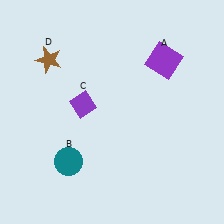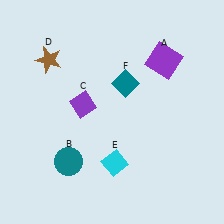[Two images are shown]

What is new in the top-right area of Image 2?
A teal diamond (F) was added in the top-right area of Image 2.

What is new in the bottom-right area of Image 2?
A cyan diamond (E) was added in the bottom-right area of Image 2.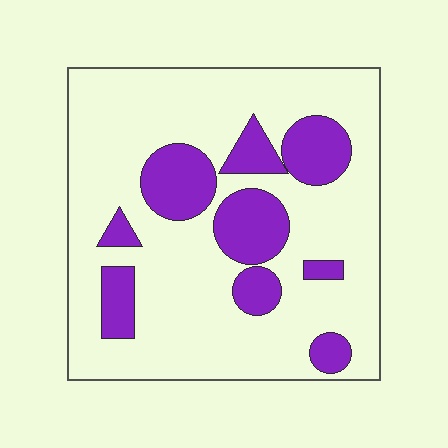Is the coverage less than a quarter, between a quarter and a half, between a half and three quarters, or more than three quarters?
Less than a quarter.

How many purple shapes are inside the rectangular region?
9.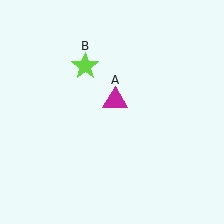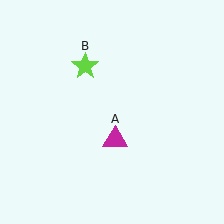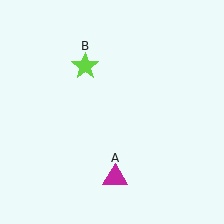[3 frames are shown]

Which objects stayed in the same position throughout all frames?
Lime star (object B) remained stationary.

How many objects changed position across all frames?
1 object changed position: magenta triangle (object A).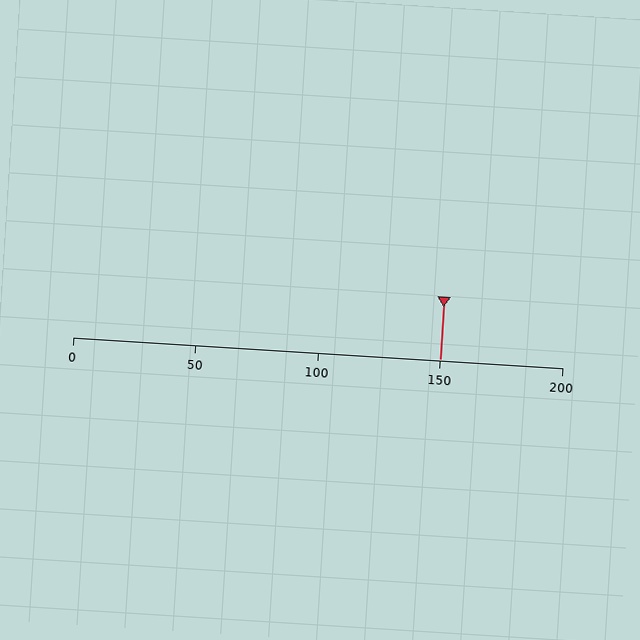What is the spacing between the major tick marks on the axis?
The major ticks are spaced 50 apart.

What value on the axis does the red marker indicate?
The marker indicates approximately 150.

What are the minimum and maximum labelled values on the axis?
The axis runs from 0 to 200.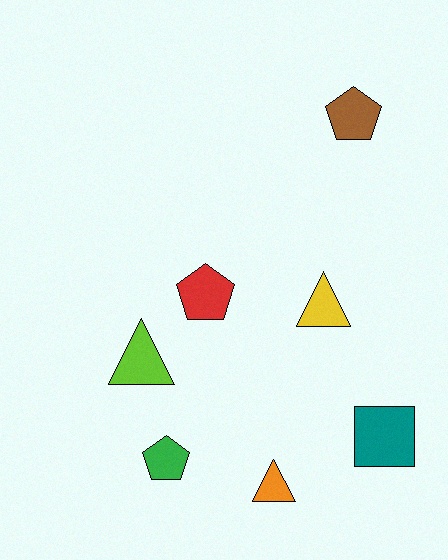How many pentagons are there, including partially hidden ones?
There are 3 pentagons.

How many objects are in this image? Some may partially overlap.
There are 7 objects.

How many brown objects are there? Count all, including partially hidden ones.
There is 1 brown object.